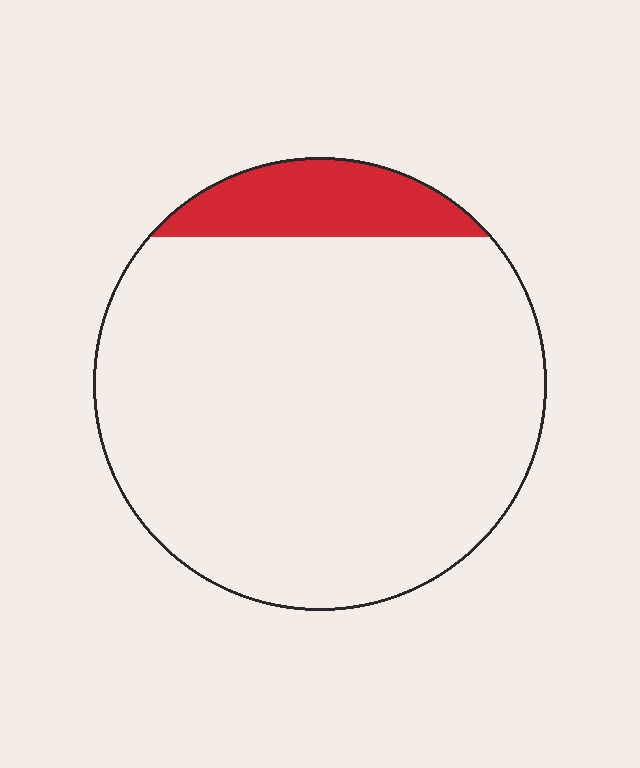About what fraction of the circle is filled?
About one eighth (1/8).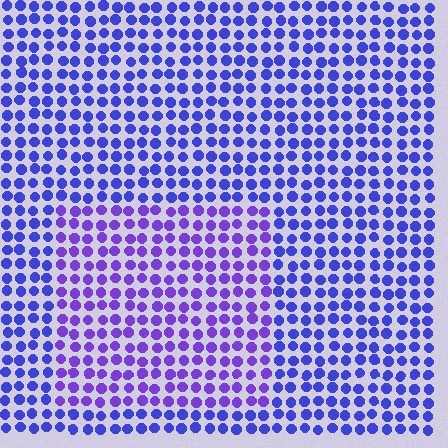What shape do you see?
I see a rectangle.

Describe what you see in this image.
The image is filled with small blue elements in a uniform arrangement. A rectangle-shaped region is visible where the elements are tinted to a slightly different hue, forming a subtle color boundary.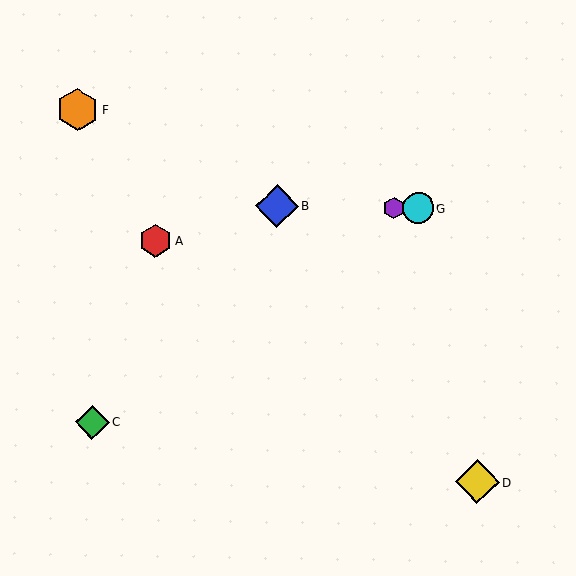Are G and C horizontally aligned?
No, G is at y≈208 and C is at y≈422.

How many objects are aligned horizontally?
3 objects (B, E, G) are aligned horizontally.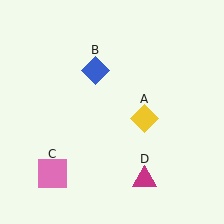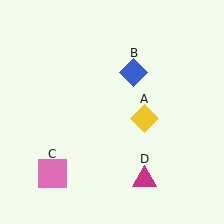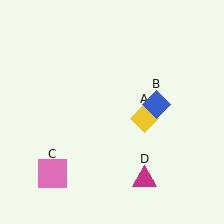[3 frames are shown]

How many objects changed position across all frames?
1 object changed position: blue diamond (object B).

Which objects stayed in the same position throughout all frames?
Yellow diamond (object A) and pink square (object C) and magenta triangle (object D) remained stationary.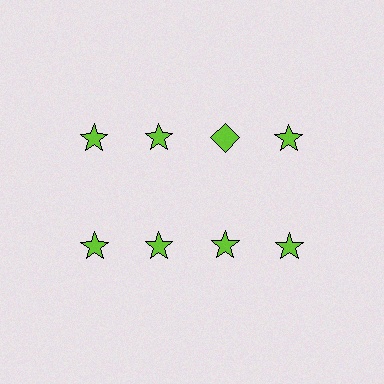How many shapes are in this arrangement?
There are 8 shapes arranged in a grid pattern.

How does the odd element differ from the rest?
It has a different shape: diamond instead of star.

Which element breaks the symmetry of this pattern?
The lime diamond in the top row, center column breaks the symmetry. All other shapes are lime stars.